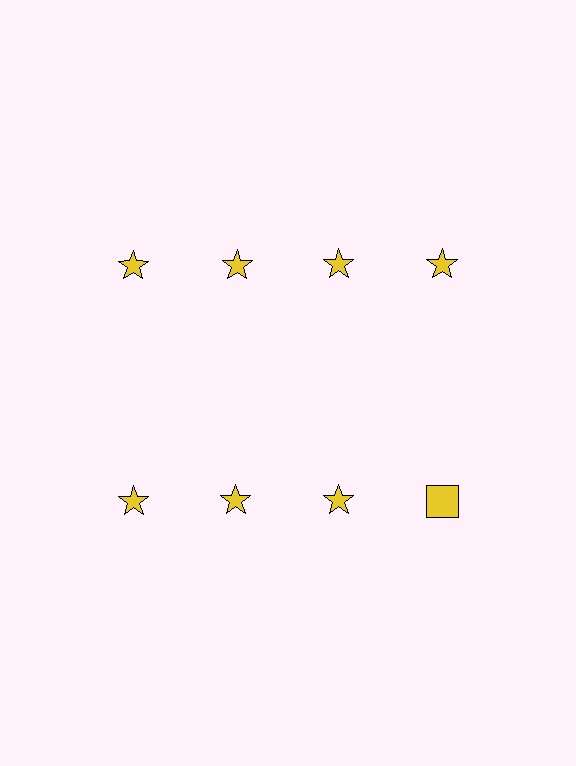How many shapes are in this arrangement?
There are 8 shapes arranged in a grid pattern.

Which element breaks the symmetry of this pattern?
The yellow square in the second row, second from right column breaks the symmetry. All other shapes are yellow stars.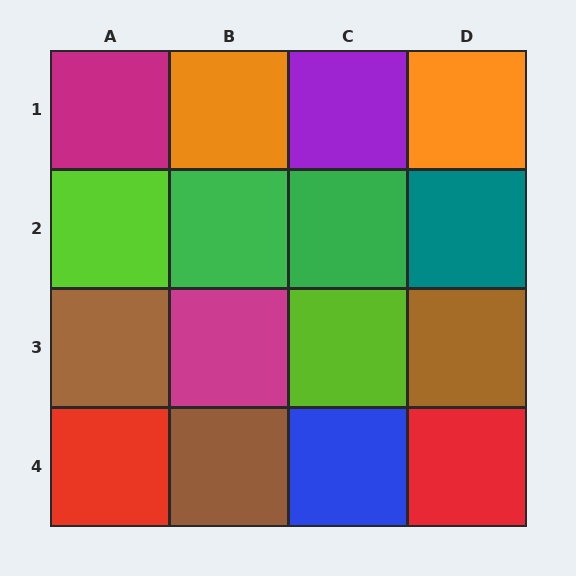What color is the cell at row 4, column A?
Red.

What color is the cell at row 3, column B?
Magenta.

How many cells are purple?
1 cell is purple.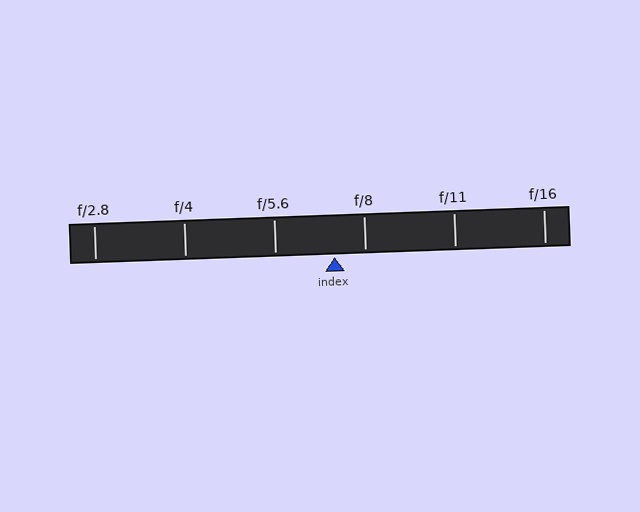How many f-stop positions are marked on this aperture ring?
There are 6 f-stop positions marked.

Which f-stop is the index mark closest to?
The index mark is closest to f/8.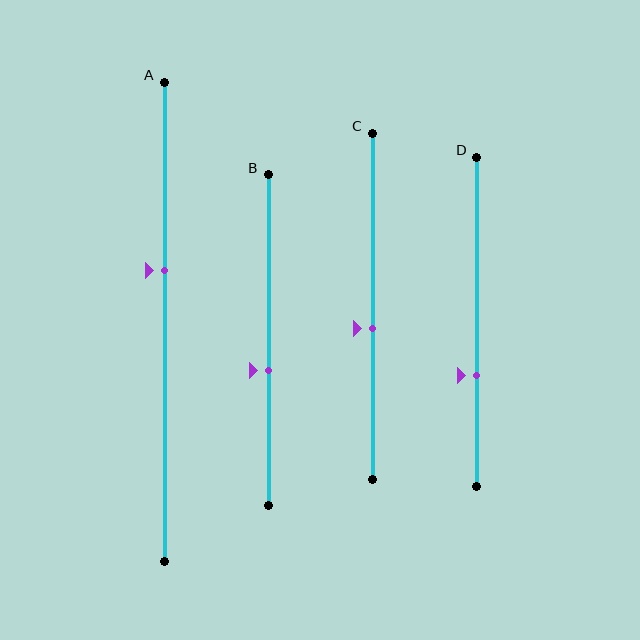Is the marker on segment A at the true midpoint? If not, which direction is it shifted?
No, the marker on segment A is shifted upward by about 11% of the segment length.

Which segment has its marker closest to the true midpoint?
Segment C has its marker closest to the true midpoint.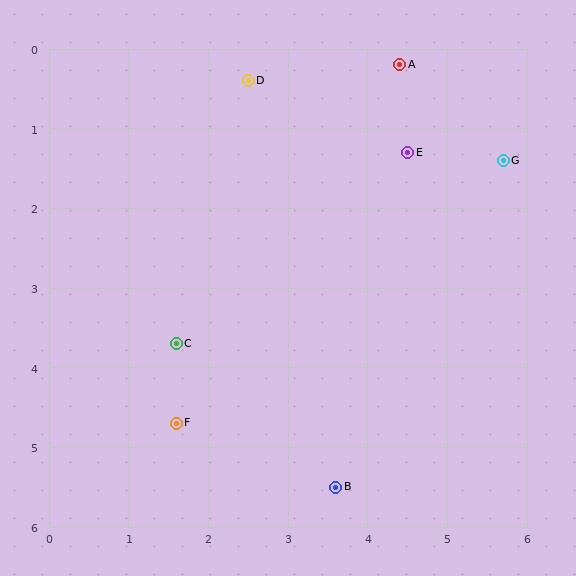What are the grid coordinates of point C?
Point C is at approximately (1.6, 3.7).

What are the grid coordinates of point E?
Point E is at approximately (4.5, 1.3).